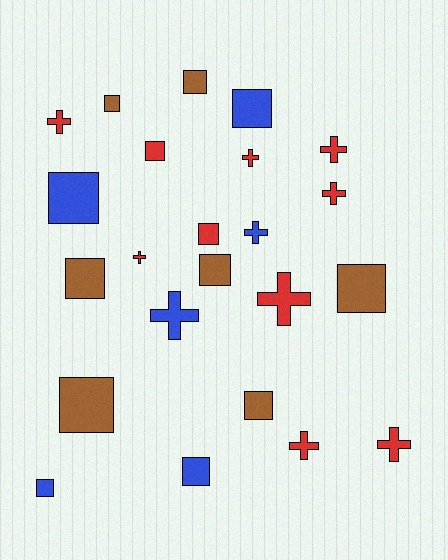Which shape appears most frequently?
Square, with 13 objects.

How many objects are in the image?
There are 23 objects.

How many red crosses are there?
There are 8 red crosses.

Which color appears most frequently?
Red, with 10 objects.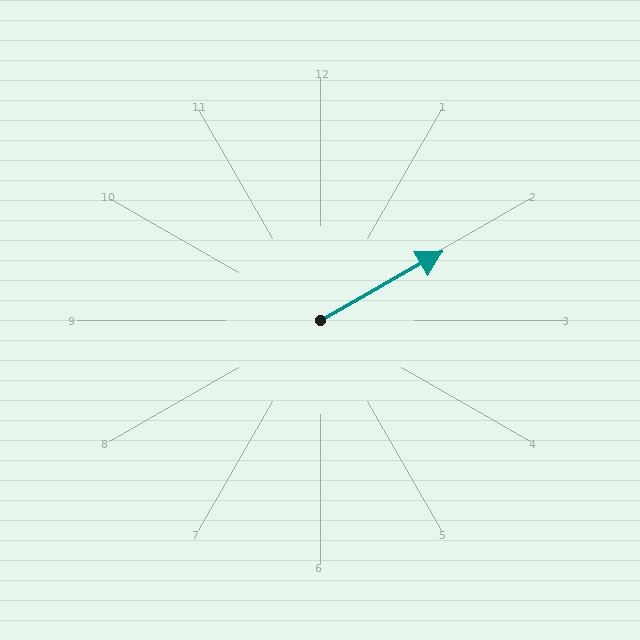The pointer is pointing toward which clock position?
Roughly 2 o'clock.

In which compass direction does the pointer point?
Northeast.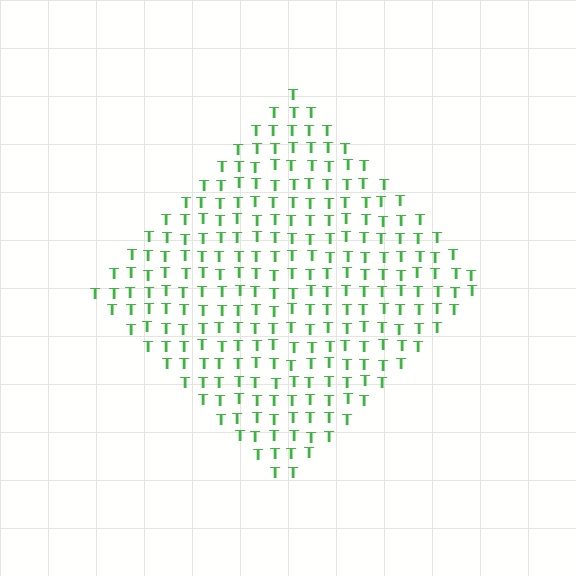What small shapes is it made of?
It is made of small letter T's.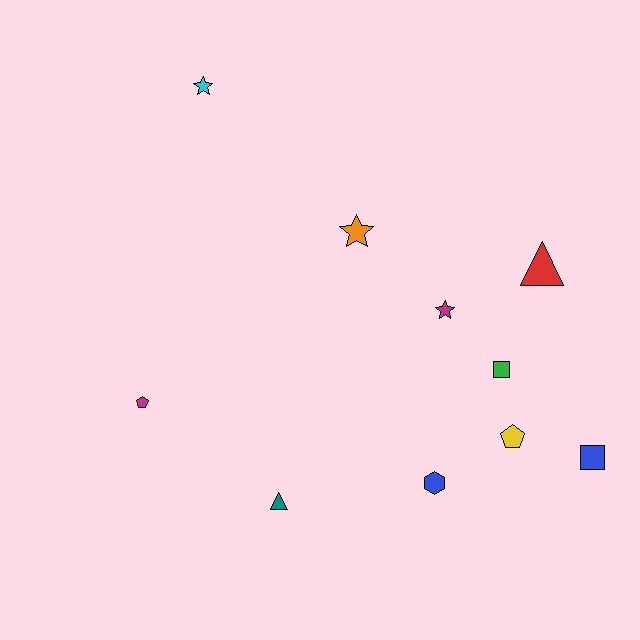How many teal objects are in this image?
There is 1 teal object.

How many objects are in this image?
There are 10 objects.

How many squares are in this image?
There are 2 squares.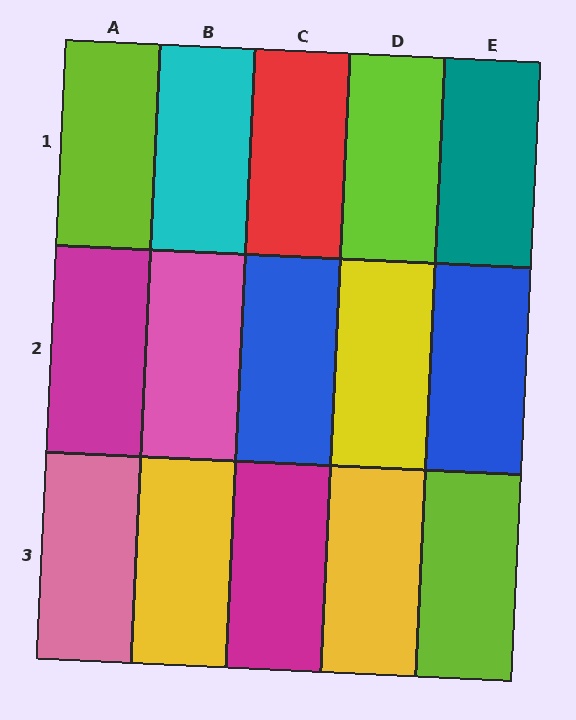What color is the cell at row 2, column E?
Blue.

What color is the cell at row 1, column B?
Cyan.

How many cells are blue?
2 cells are blue.